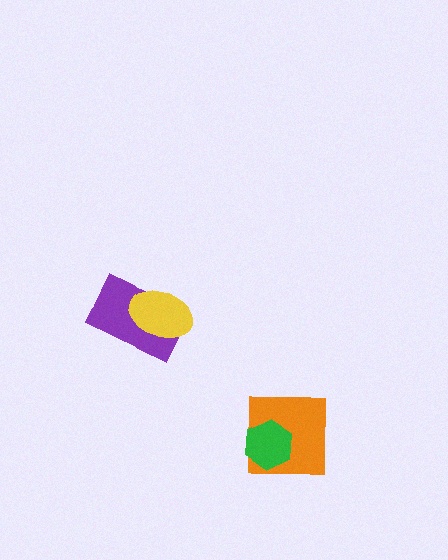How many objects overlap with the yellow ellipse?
1 object overlaps with the yellow ellipse.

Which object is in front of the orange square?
The green hexagon is in front of the orange square.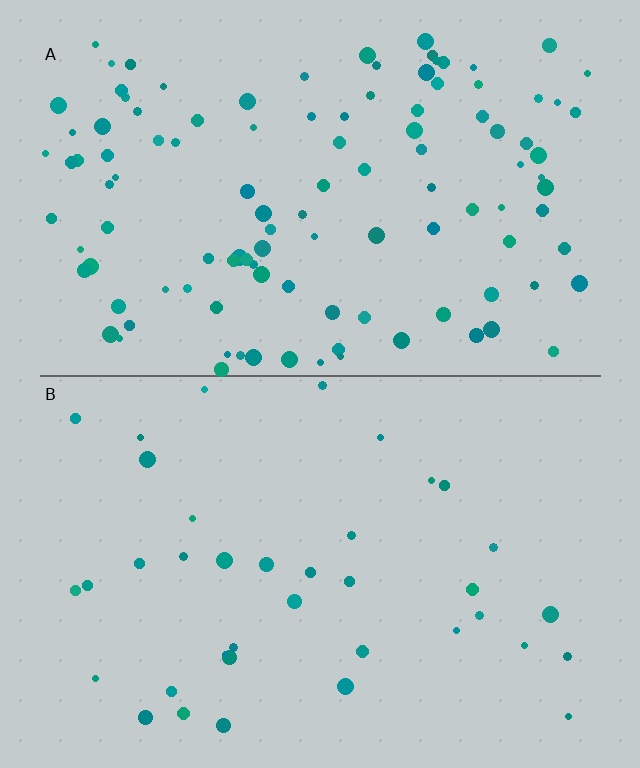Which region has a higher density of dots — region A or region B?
A (the top).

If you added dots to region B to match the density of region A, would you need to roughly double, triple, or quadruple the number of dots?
Approximately triple.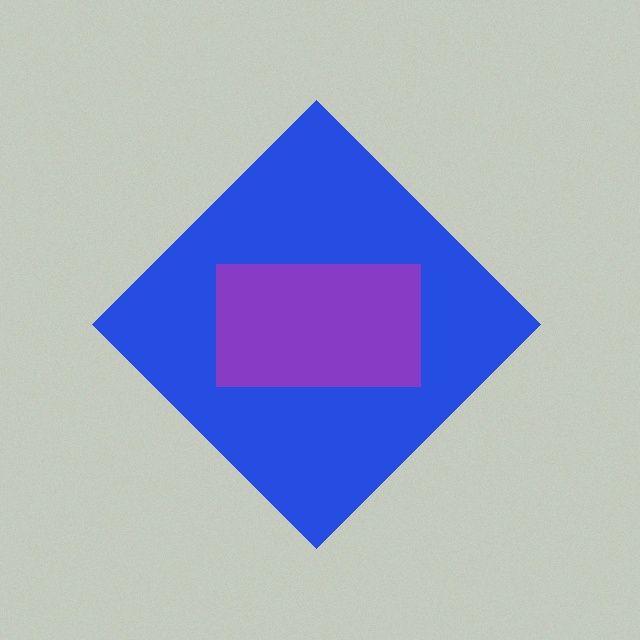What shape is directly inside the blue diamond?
The purple rectangle.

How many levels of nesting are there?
2.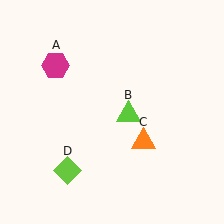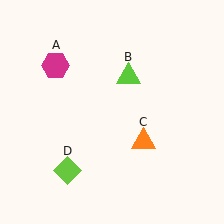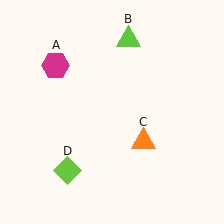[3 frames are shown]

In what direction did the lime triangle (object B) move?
The lime triangle (object B) moved up.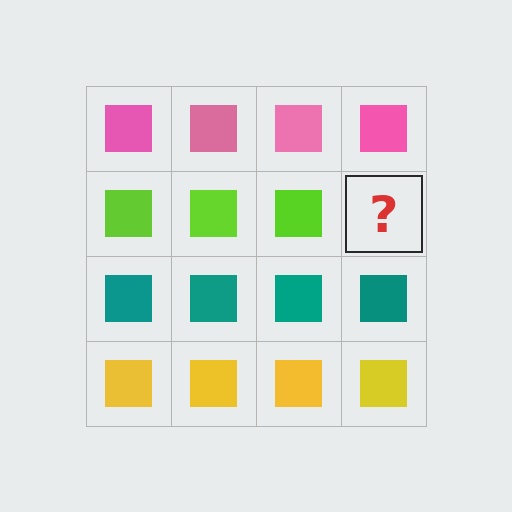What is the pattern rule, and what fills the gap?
The rule is that each row has a consistent color. The gap should be filled with a lime square.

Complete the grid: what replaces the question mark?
The question mark should be replaced with a lime square.